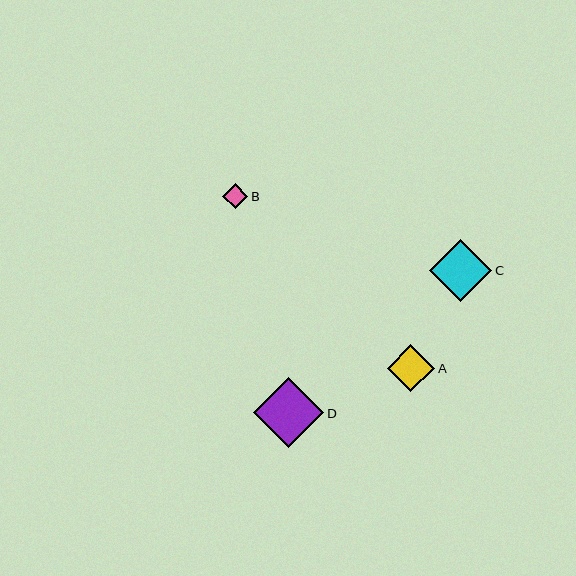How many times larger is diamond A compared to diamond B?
Diamond A is approximately 1.9 times the size of diamond B.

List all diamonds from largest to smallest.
From largest to smallest: D, C, A, B.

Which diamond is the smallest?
Diamond B is the smallest with a size of approximately 25 pixels.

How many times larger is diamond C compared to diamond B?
Diamond C is approximately 2.5 times the size of diamond B.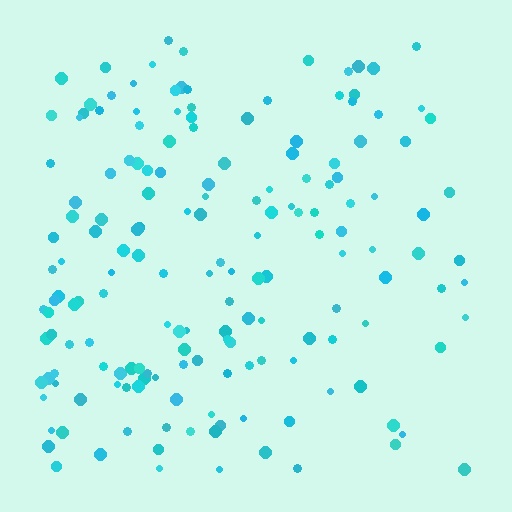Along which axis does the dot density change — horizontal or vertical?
Horizontal.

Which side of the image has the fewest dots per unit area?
The right.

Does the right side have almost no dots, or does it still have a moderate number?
Still a moderate number, just noticeably fewer than the left.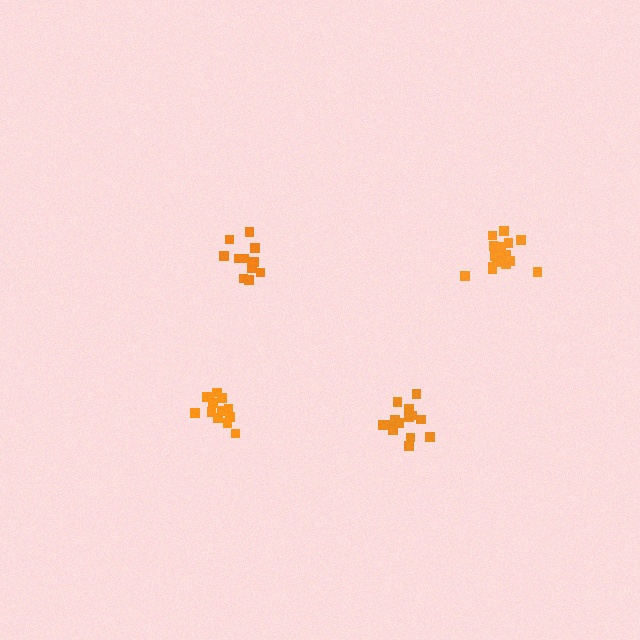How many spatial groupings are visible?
There are 4 spatial groupings.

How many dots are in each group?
Group 1: 17 dots, Group 2: 13 dots, Group 3: 11 dots, Group 4: 14 dots (55 total).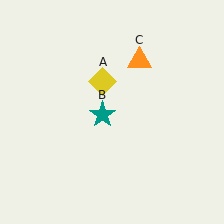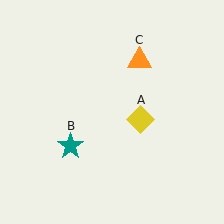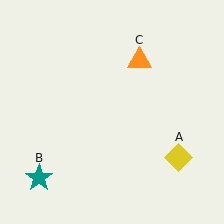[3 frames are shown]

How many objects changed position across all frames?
2 objects changed position: yellow diamond (object A), teal star (object B).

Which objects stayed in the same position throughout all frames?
Orange triangle (object C) remained stationary.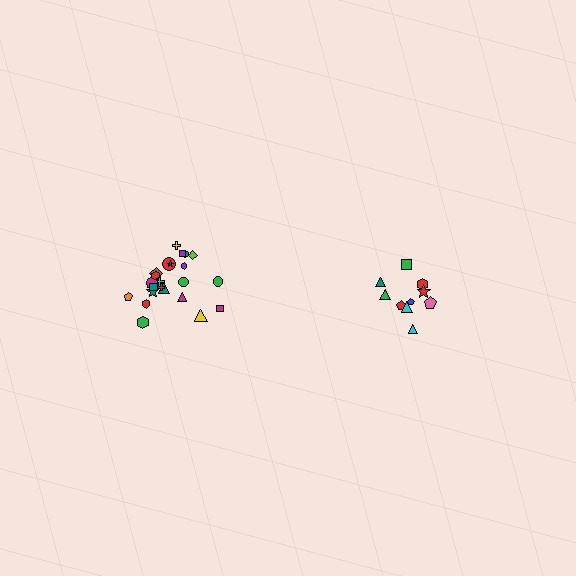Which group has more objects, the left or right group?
The left group.